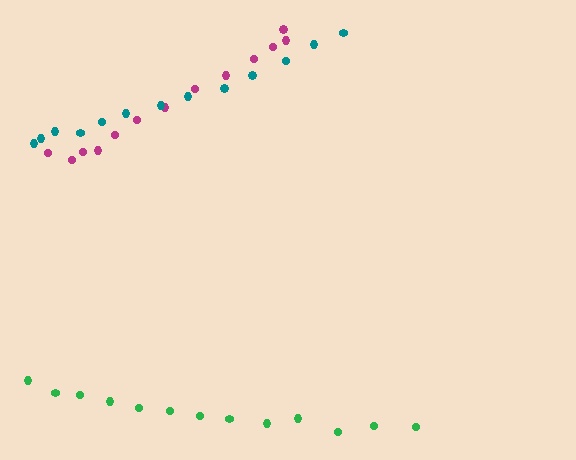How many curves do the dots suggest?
There are 3 distinct paths.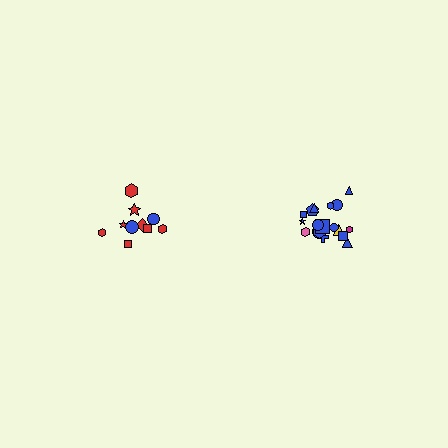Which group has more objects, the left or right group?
The right group.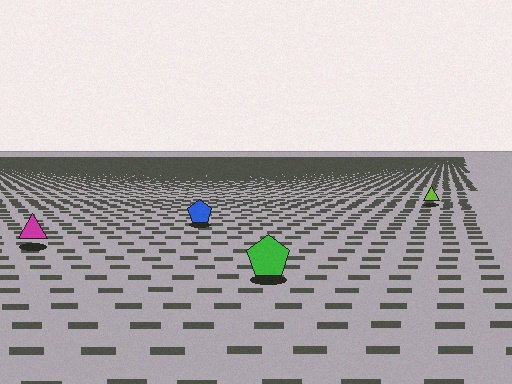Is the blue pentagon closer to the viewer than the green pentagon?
No. The green pentagon is closer — you can tell from the texture gradient: the ground texture is coarser near it.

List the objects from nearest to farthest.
From nearest to farthest: the green pentagon, the magenta triangle, the blue pentagon, the lime triangle.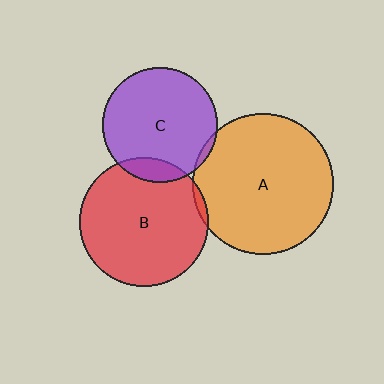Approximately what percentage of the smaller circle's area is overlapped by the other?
Approximately 5%.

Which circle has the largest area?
Circle A (orange).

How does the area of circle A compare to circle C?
Approximately 1.5 times.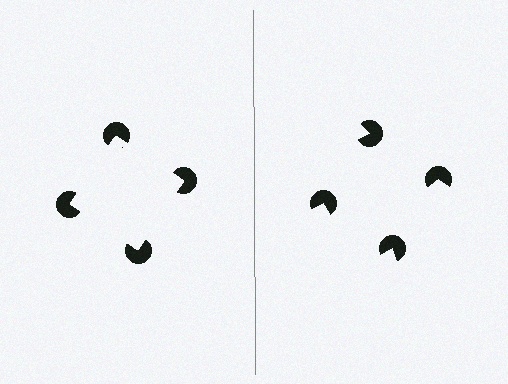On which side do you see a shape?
An illusory square appears on the left side. On the right side the wedge cuts are rotated, so no coherent shape forms.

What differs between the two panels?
The pac-man discs are positioned identically on both sides; only the wedge orientations differ. On the left they align to a square; on the right they are misaligned.